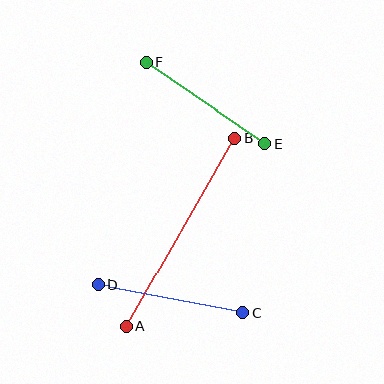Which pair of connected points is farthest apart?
Points A and B are farthest apart.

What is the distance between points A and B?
The distance is approximately 216 pixels.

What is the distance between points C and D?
The distance is approximately 147 pixels.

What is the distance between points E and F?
The distance is approximately 145 pixels.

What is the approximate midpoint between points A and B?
The midpoint is at approximately (181, 232) pixels.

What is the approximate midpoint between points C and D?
The midpoint is at approximately (171, 299) pixels.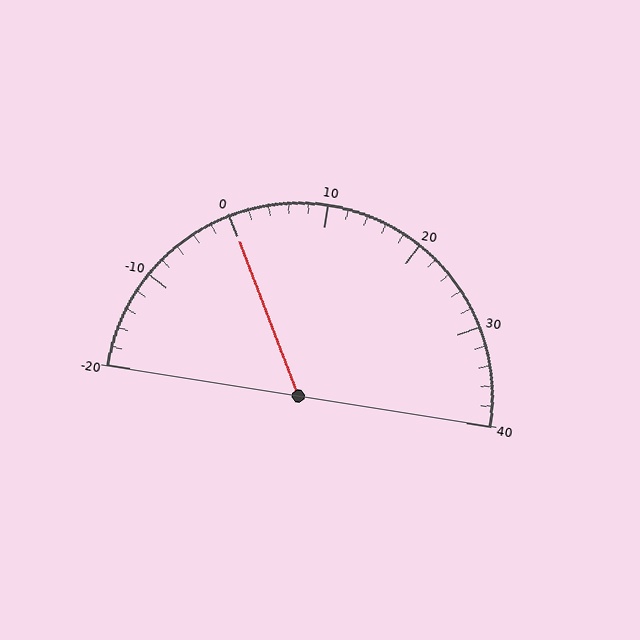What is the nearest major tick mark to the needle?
The nearest major tick mark is 0.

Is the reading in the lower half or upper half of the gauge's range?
The reading is in the lower half of the range (-20 to 40).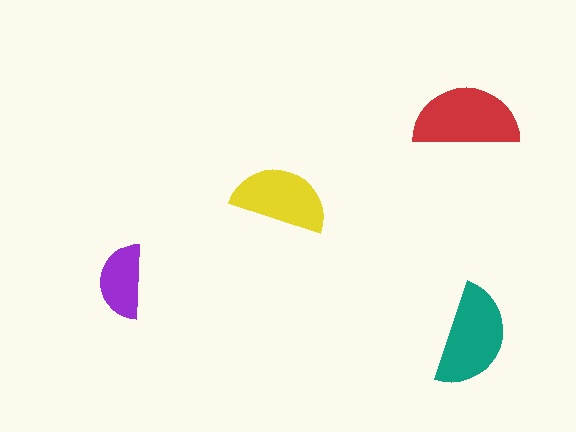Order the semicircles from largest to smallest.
the red one, the teal one, the yellow one, the purple one.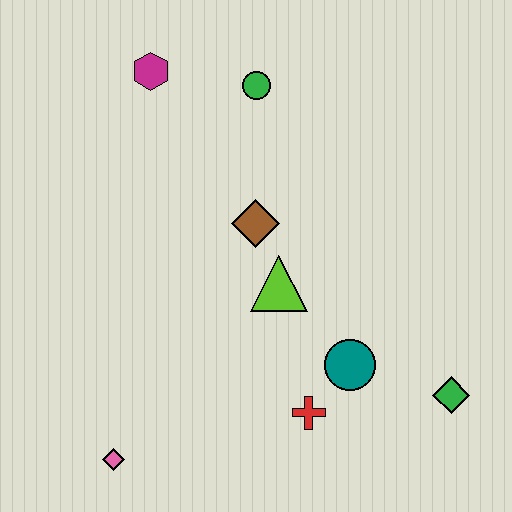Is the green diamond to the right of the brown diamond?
Yes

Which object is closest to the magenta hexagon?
The green circle is closest to the magenta hexagon.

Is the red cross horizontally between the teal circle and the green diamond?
No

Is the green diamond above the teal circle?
No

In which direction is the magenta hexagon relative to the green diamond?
The magenta hexagon is above the green diamond.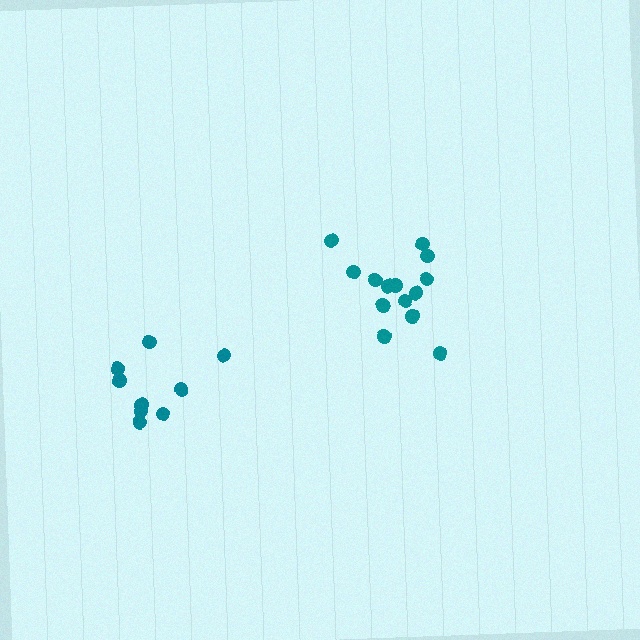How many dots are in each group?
Group 1: 14 dots, Group 2: 9 dots (23 total).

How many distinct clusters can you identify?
There are 2 distinct clusters.